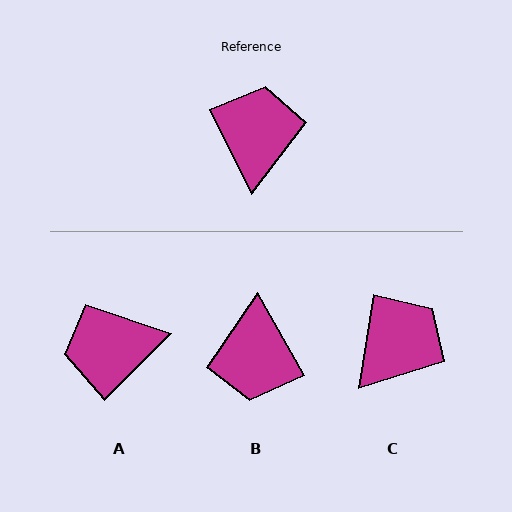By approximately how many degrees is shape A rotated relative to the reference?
Approximately 109 degrees counter-clockwise.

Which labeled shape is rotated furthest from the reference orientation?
B, about 177 degrees away.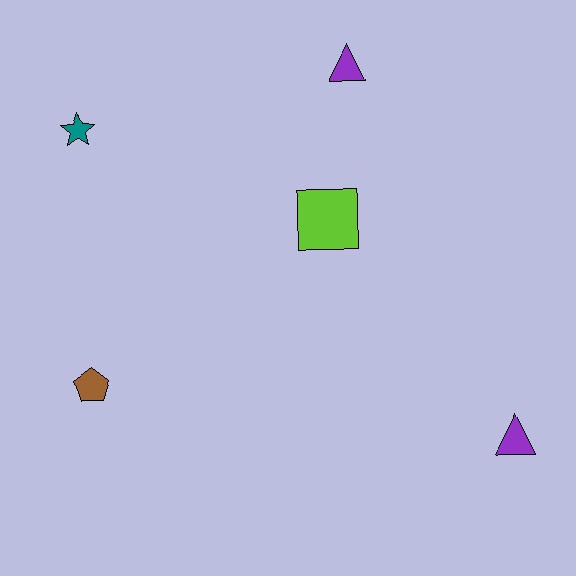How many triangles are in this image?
There are 2 triangles.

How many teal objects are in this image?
There is 1 teal object.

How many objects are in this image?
There are 5 objects.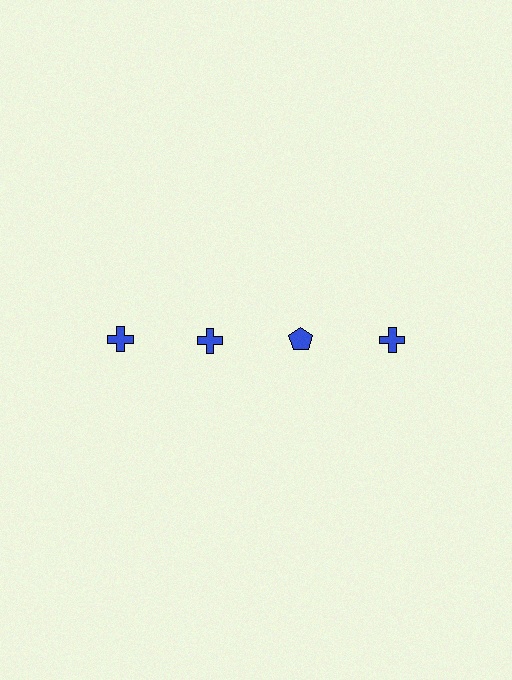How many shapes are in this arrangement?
There are 4 shapes arranged in a grid pattern.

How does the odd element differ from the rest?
It has a different shape: pentagon instead of cross.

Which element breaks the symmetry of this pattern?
The blue pentagon in the top row, center column breaks the symmetry. All other shapes are blue crosses.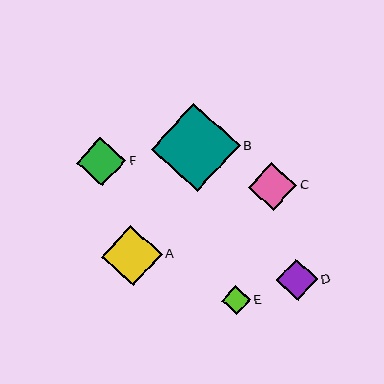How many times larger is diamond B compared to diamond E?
Diamond B is approximately 3.1 times the size of diamond E.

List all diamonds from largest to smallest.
From largest to smallest: B, A, F, C, D, E.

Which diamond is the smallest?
Diamond E is the smallest with a size of approximately 29 pixels.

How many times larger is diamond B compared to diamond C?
Diamond B is approximately 1.8 times the size of diamond C.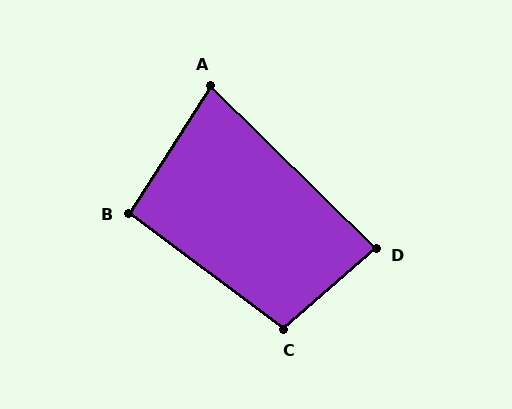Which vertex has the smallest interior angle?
A, at approximately 78 degrees.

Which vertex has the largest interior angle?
C, at approximately 102 degrees.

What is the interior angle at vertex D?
Approximately 86 degrees (approximately right).